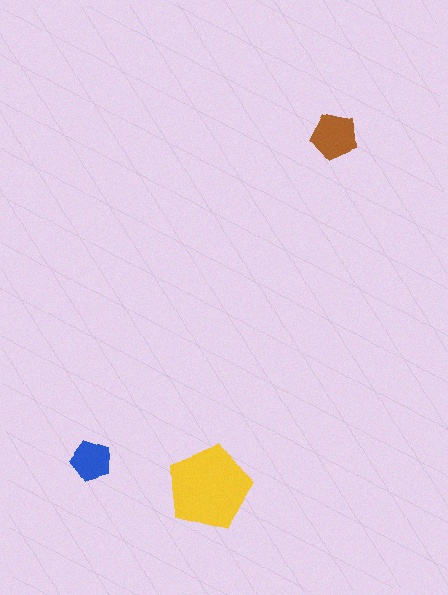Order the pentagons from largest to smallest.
the yellow one, the brown one, the blue one.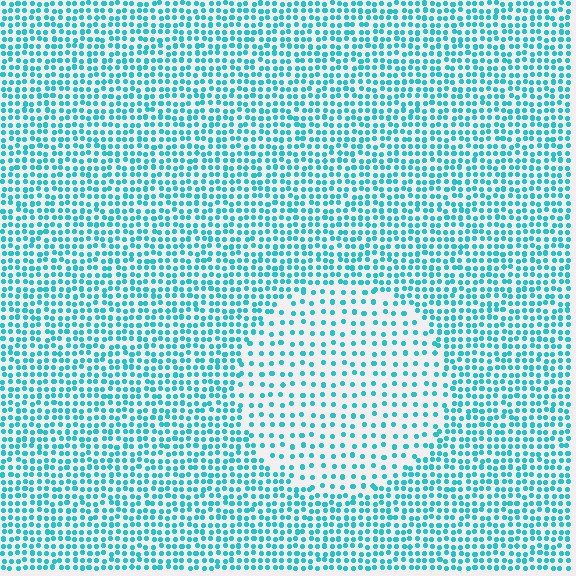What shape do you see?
I see a circle.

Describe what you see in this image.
The image contains small cyan elements arranged at two different densities. A circle-shaped region is visible where the elements are less densely packed than the surrounding area.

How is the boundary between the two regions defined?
The boundary is defined by a change in element density (approximately 2.1x ratio). All elements are the same color, size, and shape.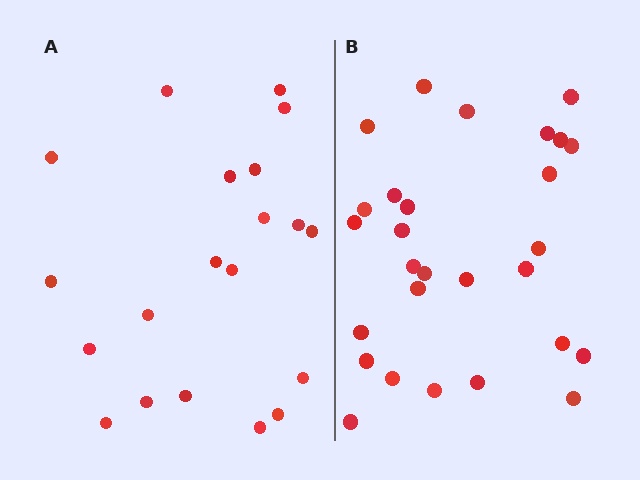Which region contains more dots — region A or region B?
Region B (the right region) has more dots.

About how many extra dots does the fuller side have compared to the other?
Region B has roughly 8 or so more dots than region A.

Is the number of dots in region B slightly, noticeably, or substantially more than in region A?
Region B has noticeably more, but not dramatically so. The ratio is roughly 1.4 to 1.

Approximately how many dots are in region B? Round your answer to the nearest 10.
About 30 dots. (The exact count is 28, which rounds to 30.)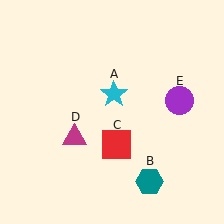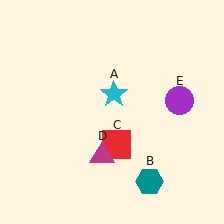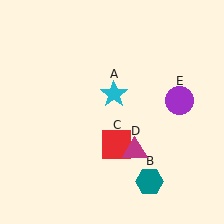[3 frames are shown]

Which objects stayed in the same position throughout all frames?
Cyan star (object A) and teal hexagon (object B) and red square (object C) and purple circle (object E) remained stationary.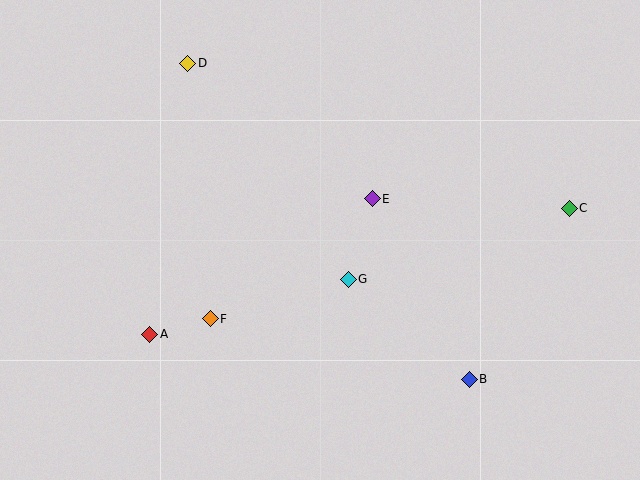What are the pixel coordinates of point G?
Point G is at (348, 279).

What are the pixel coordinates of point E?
Point E is at (372, 199).